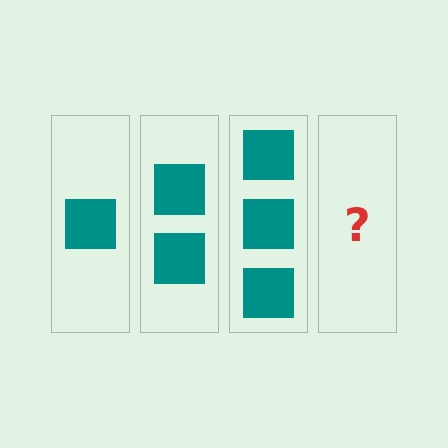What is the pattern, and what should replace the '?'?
The pattern is that each step adds one more square. The '?' should be 4 squares.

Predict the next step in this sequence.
The next step is 4 squares.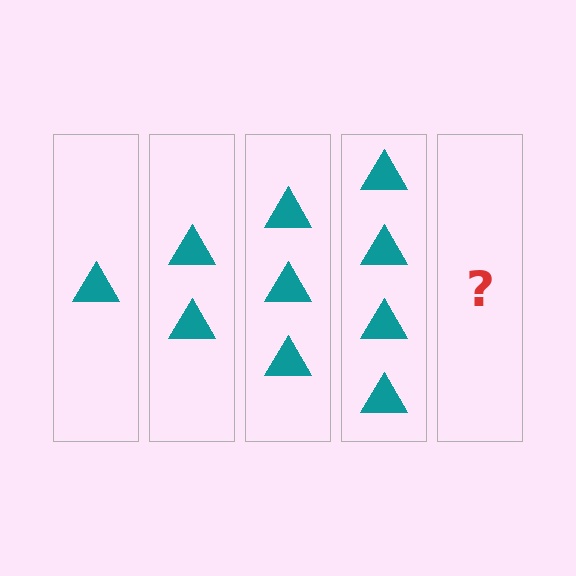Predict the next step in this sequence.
The next step is 5 triangles.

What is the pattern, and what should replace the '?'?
The pattern is that each step adds one more triangle. The '?' should be 5 triangles.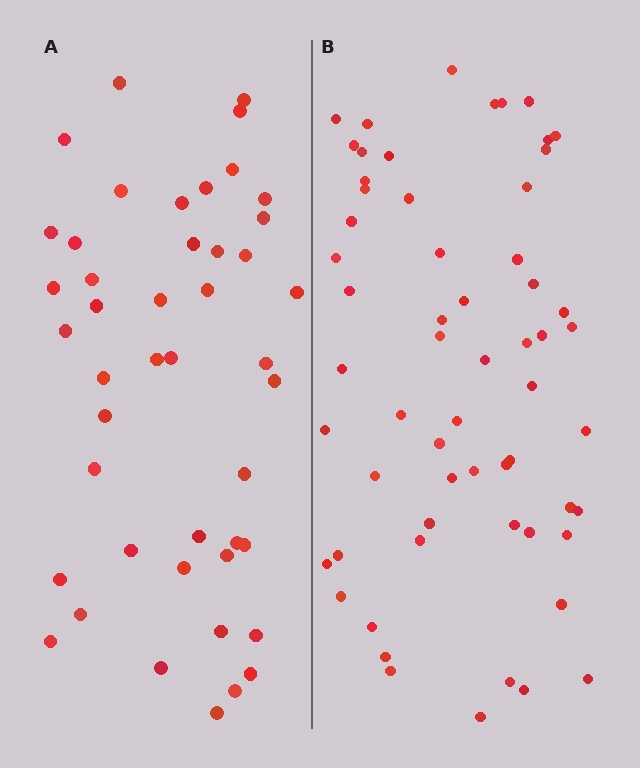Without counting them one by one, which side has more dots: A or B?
Region B (the right region) has more dots.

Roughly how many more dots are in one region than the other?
Region B has approximately 15 more dots than region A.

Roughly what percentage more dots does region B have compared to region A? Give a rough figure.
About 35% more.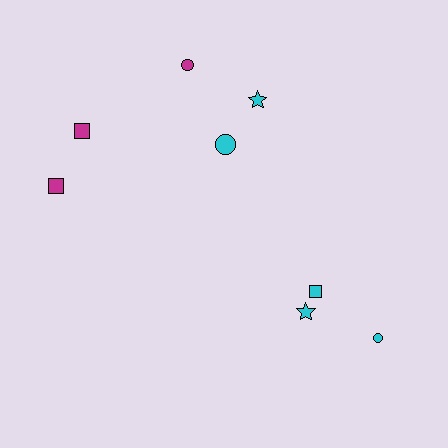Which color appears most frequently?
Cyan, with 5 objects.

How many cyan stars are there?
There are 2 cyan stars.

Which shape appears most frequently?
Circle, with 3 objects.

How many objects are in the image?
There are 8 objects.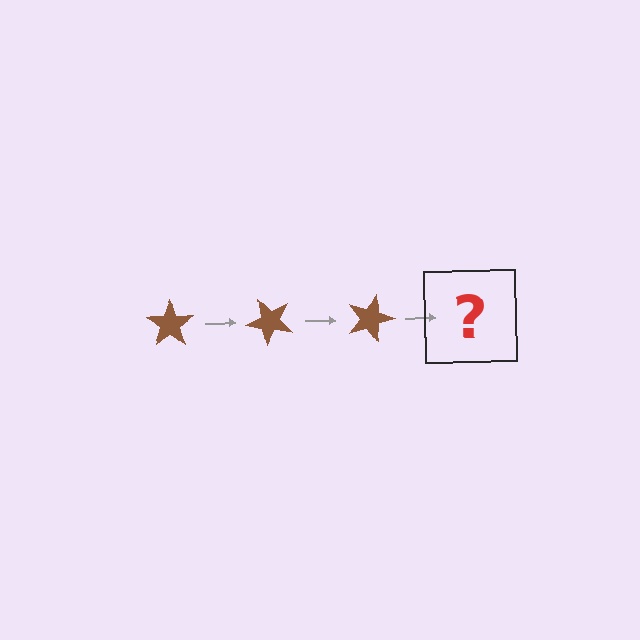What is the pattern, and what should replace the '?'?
The pattern is that the star rotates 45 degrees each step. The '?' should be a brown star rotated 135 degrees.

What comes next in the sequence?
The next element should be a brown star rotated 135 degrees.